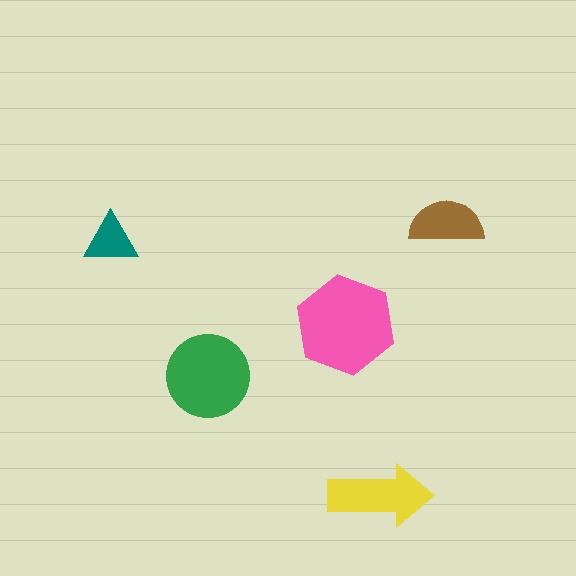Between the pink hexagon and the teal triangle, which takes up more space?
The pink hexagon.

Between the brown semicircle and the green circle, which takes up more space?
The green circle.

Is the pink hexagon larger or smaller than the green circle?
Larger.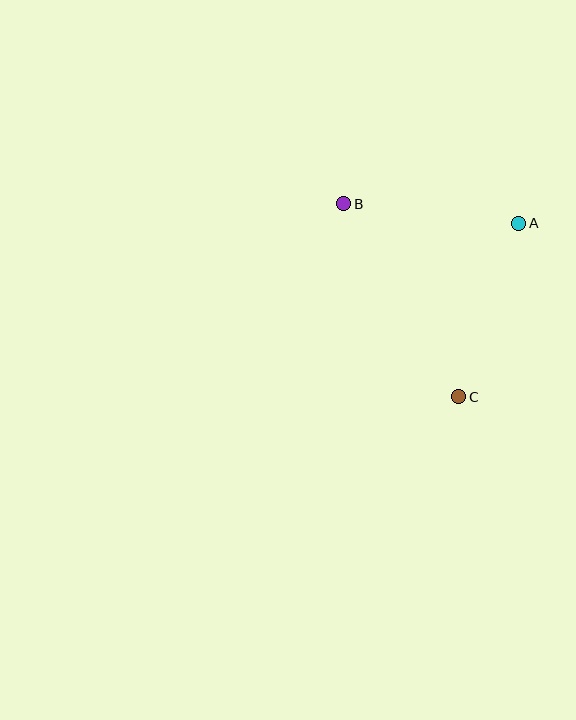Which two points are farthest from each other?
Points B and C are farthest from each other.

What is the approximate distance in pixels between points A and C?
The distance between A and C is approximately 184 pixels.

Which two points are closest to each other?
Points A and B are closest to each other.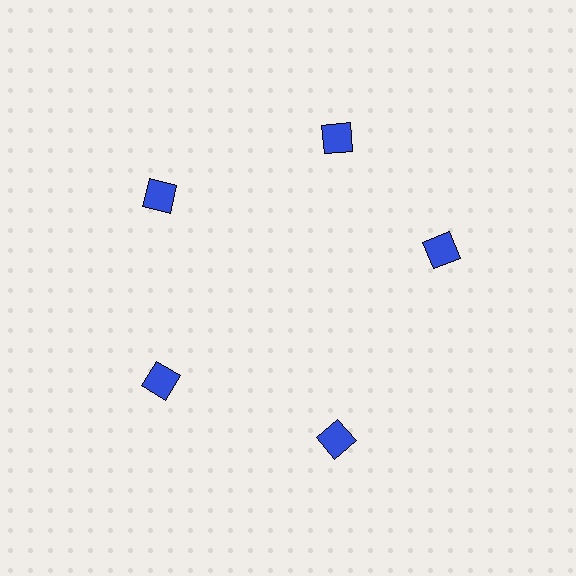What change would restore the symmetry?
The symmetry would be restored by rotating it back into even spacing with its neighbors so that all 5 squares sit at equal angles and equal distance from the center.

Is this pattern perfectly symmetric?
No. The 5 blue squares are arranged in a ring, but one element near the 3 o'clock position is rotated out of alignment along the ring, breaking the 5-fold rotational symmetry.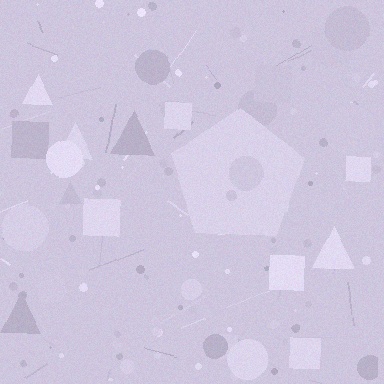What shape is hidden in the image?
A pentagon is hidden in the image.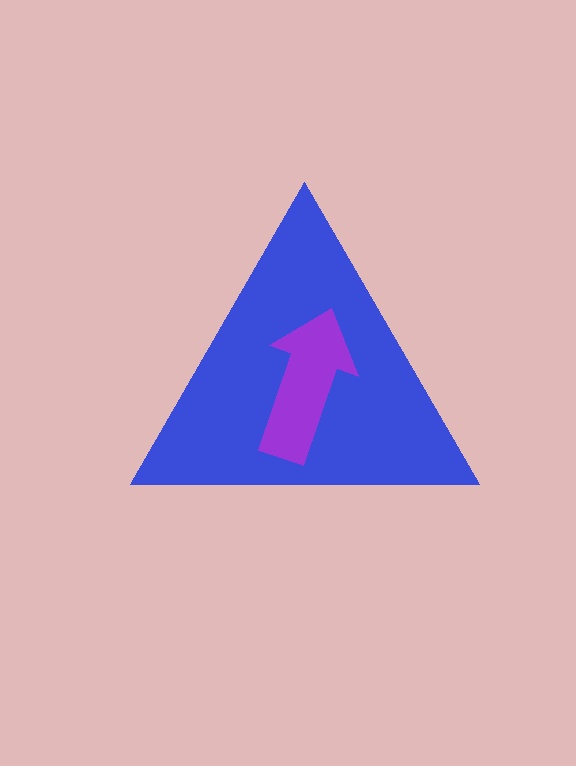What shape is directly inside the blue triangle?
The purple arrow.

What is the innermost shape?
The purple arrow.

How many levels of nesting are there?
2.